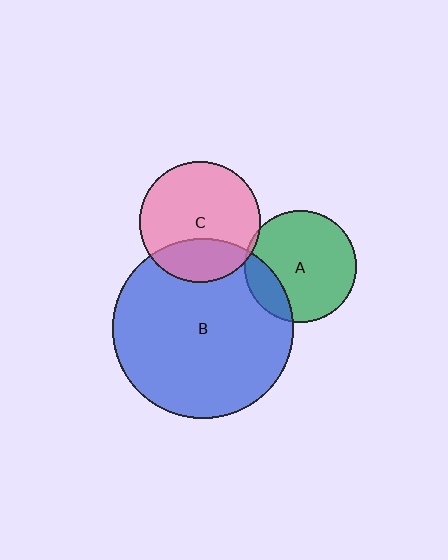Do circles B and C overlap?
Yes.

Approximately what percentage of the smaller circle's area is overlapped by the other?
Approximately 30%.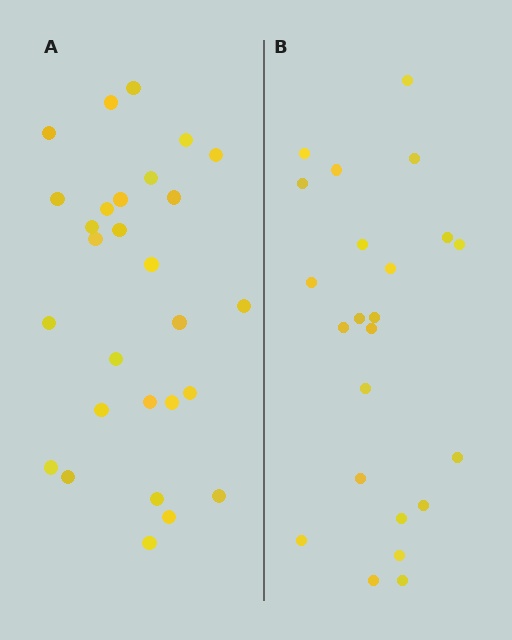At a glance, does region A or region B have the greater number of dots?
Region A (the left region) has more dots.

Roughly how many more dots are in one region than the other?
Region A has about 5 more dots than region B.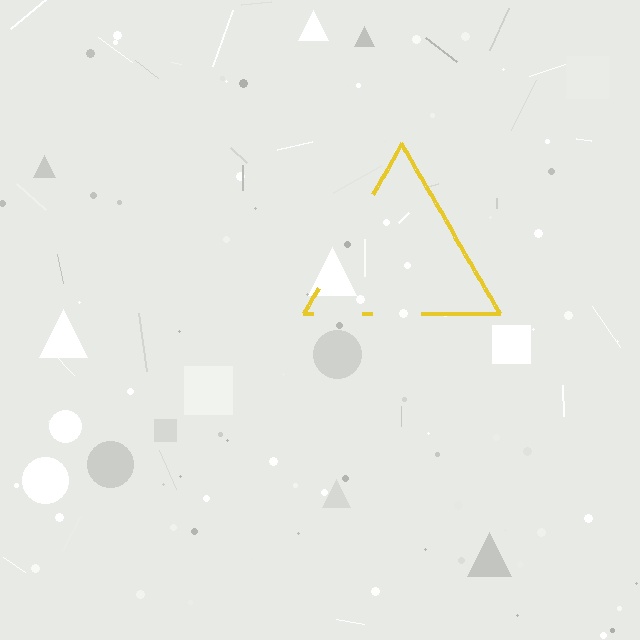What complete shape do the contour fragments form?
The contour fragments form a triangle.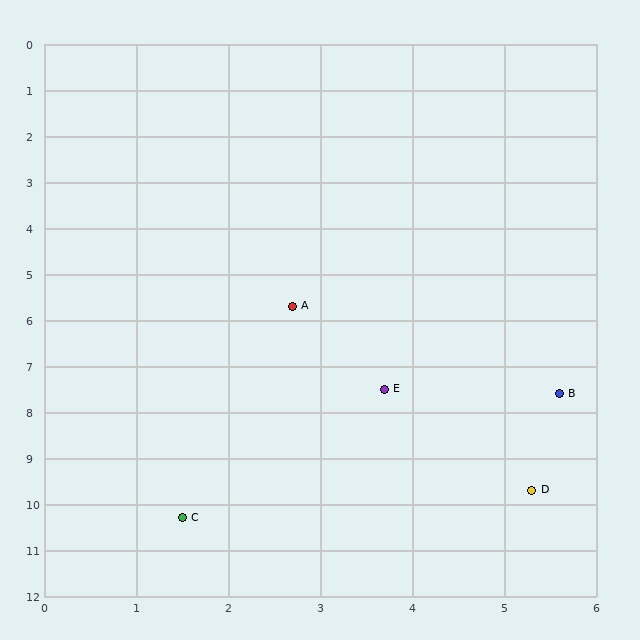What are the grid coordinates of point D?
Point D is at approximately (5.3, 9.7).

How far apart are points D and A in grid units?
Points D and A are about 4.8 grid units apart.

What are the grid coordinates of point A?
Point A is at approximately (2.7, 5.7).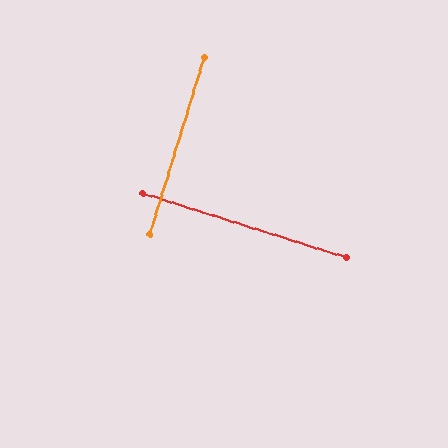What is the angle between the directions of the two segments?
Approximately 89 degrees.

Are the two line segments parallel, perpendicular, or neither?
Perpendicular — they meet at approximately 89°.